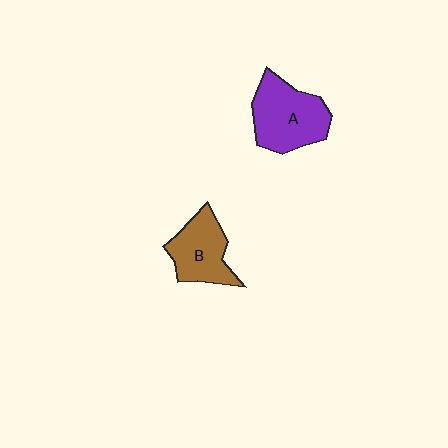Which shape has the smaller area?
Shape B (brown).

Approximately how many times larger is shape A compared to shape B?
Approximately 1.3 times.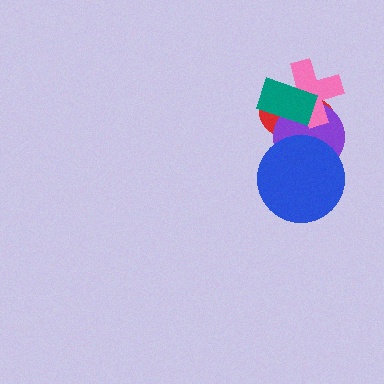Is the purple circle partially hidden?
Yes, it is partially covered by another shape.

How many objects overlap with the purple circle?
4 objects overlap with the purple circle.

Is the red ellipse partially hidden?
Yes, it is partially covered by another shape.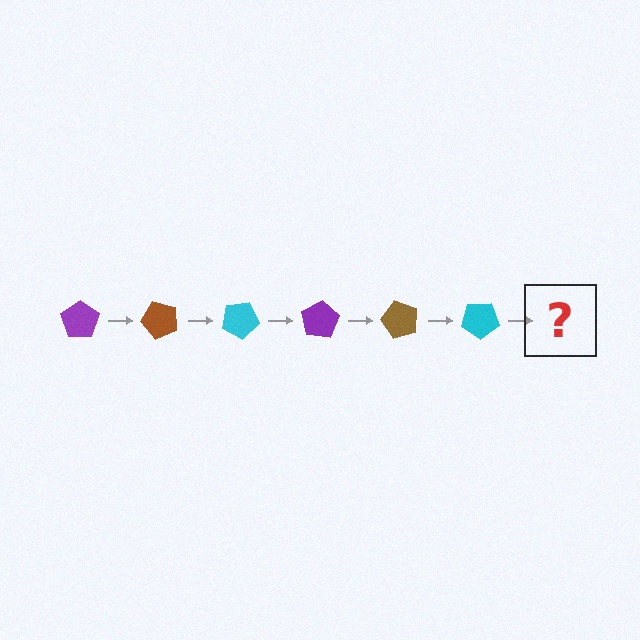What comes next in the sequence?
The next element should be a purple pentagon, rotated 300 degrees from the start.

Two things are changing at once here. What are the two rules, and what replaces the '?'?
The two rules are that it rotates 50 degrees each step and the color cycles through purple, brown, and cyan. The '?' should be a purple pentagon, rotated 300 degrees from the start.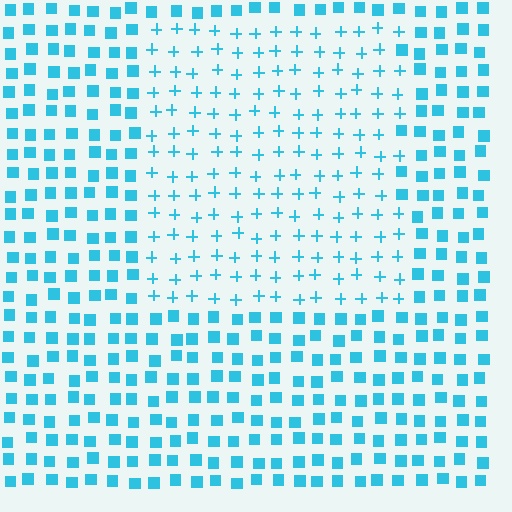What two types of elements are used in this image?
The image uses plus signs inside the rectangle region and squares outside it.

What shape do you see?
I see a rectangle.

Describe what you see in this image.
The image is filled with small cyan elements arranged in a uniform grid. A rectangle-shaped region contains plus signs, while the surrounding area contains squares. The boundary is defined purely by the change in element shape.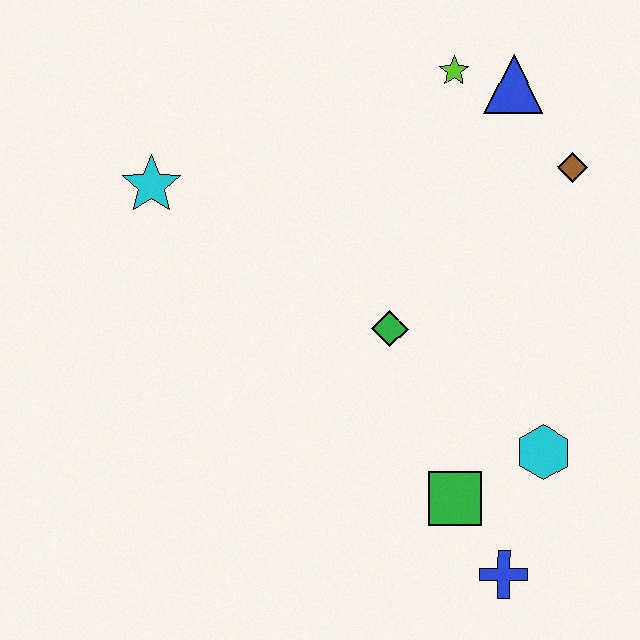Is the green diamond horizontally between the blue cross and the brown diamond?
No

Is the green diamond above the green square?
Yes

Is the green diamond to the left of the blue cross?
Yes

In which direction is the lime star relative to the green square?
The lime star is above the green square.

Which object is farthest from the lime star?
The blue cross is farthest from the lime star.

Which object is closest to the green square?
The blue cross is closest to the green square.